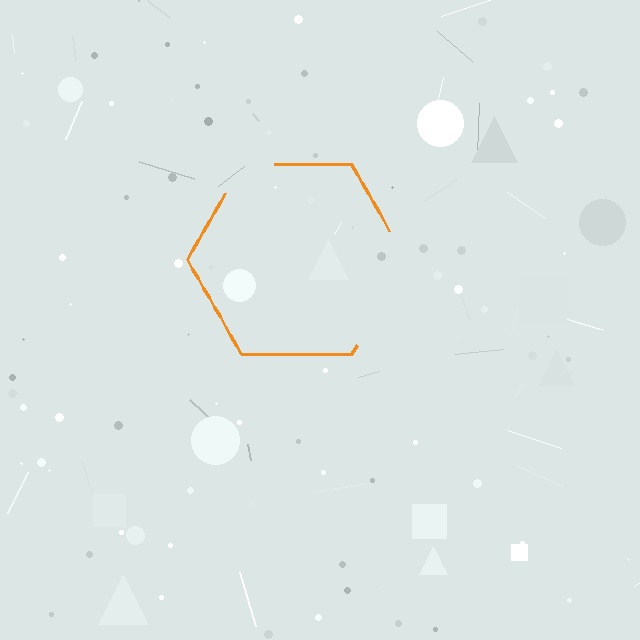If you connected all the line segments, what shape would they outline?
They would outline a hexagon.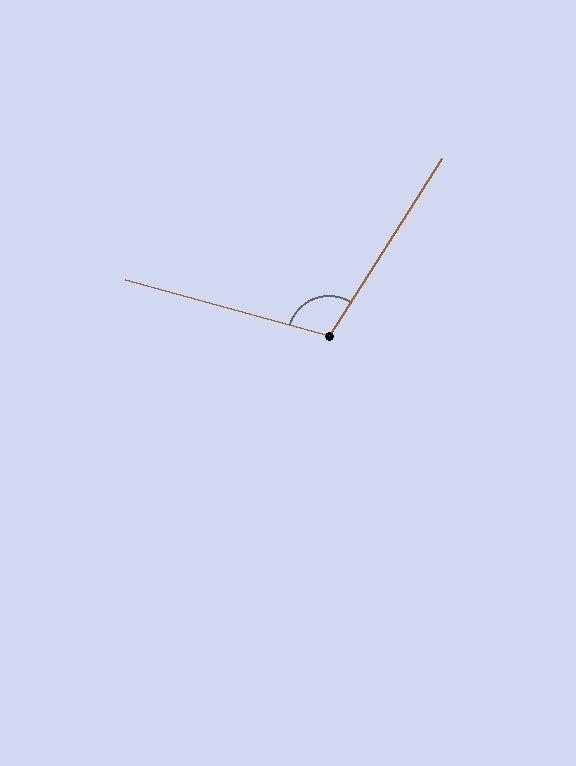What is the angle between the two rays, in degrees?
Approximately 107 degrees.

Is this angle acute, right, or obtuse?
It is obtuse.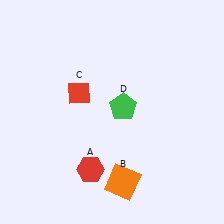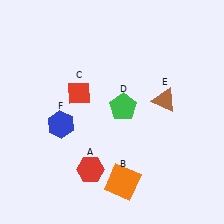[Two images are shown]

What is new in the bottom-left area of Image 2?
A blue hexagon (F) was added in the bottom-left area of Image 2.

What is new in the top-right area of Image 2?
A brown triangle (E) was added in the top-right area of Image 2.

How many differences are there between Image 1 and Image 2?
There are 2 differences between the two images.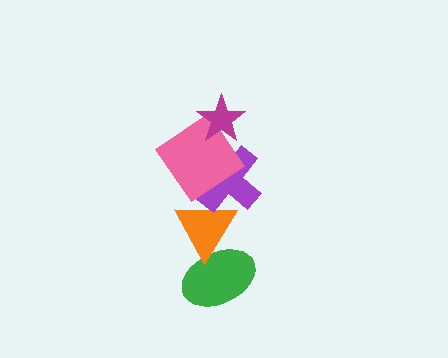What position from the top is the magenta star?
The magenta star is 1st from the top.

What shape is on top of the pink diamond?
The magenta star is on top of the pink diamond.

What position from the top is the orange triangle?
The orange triangle is 4th from the top.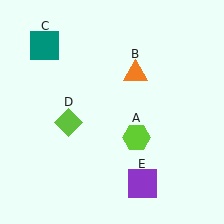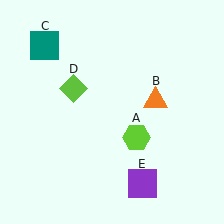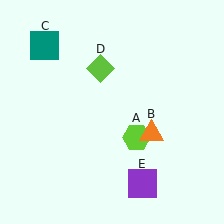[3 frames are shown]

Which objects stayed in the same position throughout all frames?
Lime hexagon (object A) and teal square (object C) and purple square (object E) remained stationary.